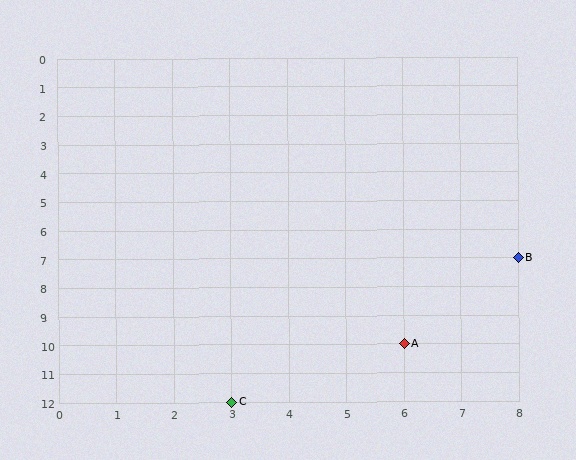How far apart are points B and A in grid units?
Points B and A are 2 columns and 3 rows apart (about 3.6 grid units diagonally).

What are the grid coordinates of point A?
Point A is at grid coordinates (6, 10).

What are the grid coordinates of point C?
Point C is at grid coordinates (3, 12).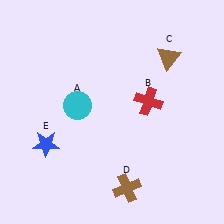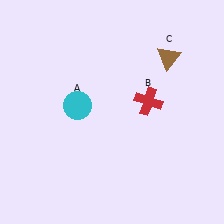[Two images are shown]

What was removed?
The brown cross (D), the blue star (E) were removed in Image 2.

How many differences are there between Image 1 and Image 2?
There are 2 differences between the two images.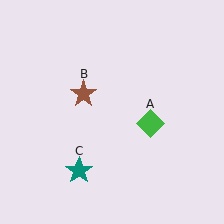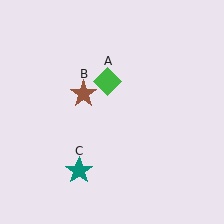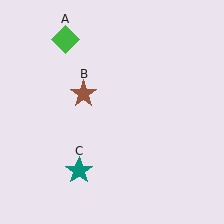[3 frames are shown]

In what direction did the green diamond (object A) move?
The green diamond (object A) moved up and to the left.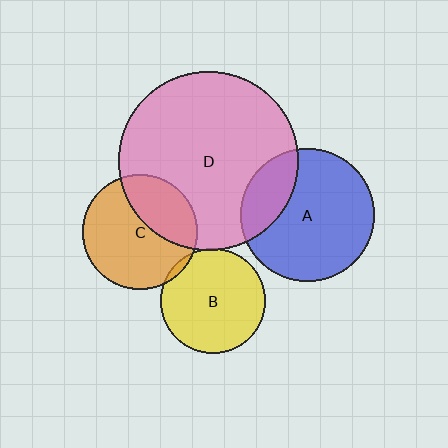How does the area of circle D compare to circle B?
Approximately 2.9 times.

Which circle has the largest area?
Circle D (pink).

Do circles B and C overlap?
Yes.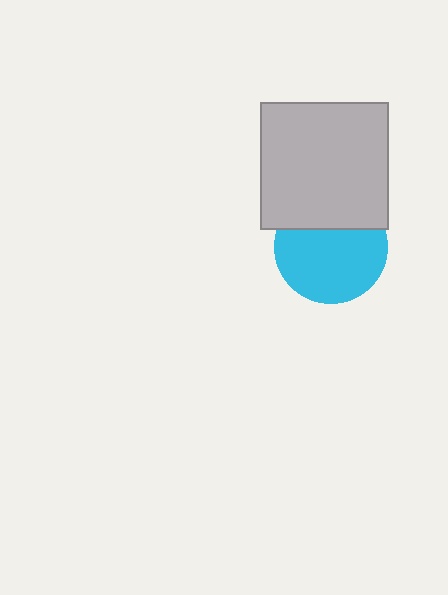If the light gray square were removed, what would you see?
You would see the complete cyan circle.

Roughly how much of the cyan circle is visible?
Most of it is visible (roughly 69%).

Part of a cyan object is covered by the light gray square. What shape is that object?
It is a circle.